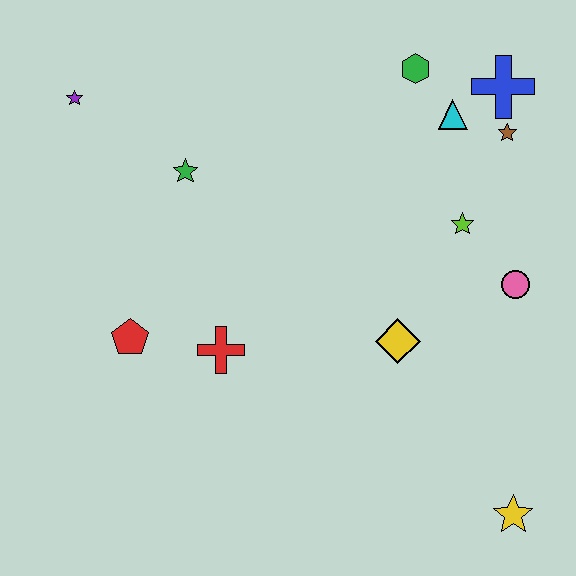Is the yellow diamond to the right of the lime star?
No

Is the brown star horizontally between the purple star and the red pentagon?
No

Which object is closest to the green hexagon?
The cyan triangle is closest to the green hexagon.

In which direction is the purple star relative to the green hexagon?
The purple star is to the left of the green hexagon.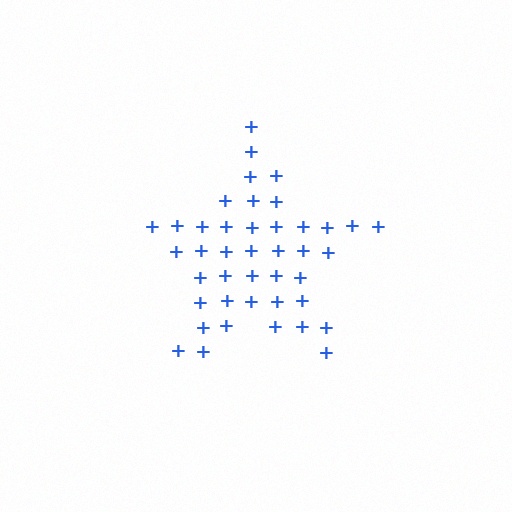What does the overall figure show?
The overall figure shows a star.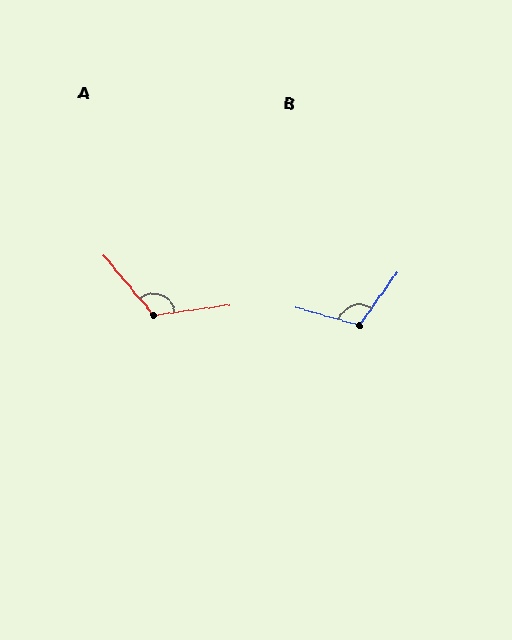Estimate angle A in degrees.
Approximately 122 degrees.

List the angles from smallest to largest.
B (109°), A (122°).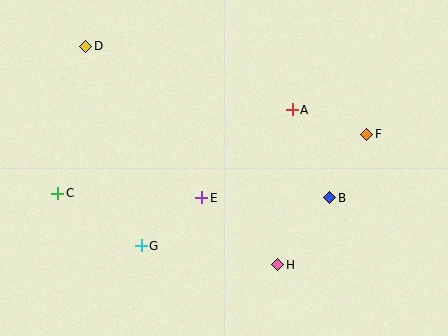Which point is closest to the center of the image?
Point E at (202, 198) is closest to the center.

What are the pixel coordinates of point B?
Point B is at (330, 198).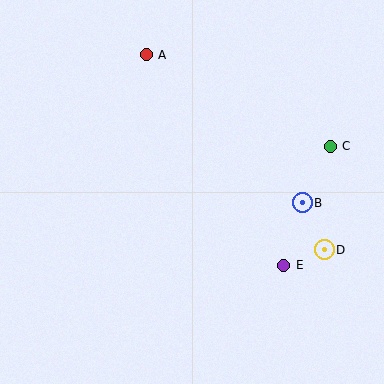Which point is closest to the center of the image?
Point B at (302, 203) is closest to the center.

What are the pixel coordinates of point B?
Point B is at (302, 203).